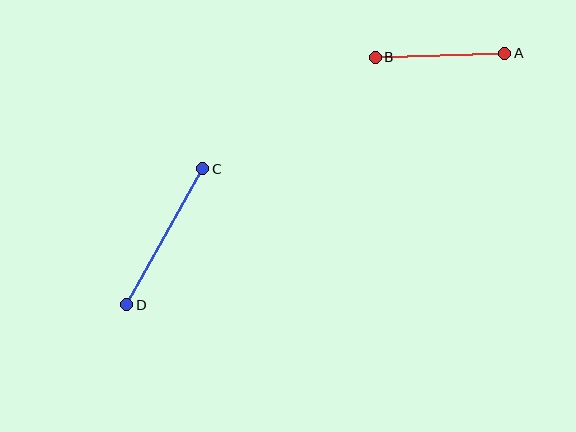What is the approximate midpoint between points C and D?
The midpoint is at approximately (165, 237) pixels.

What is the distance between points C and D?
The distance is approximately 156 pixels.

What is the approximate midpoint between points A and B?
The midpoint is at approximately (440, 55) pixels.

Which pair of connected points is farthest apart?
Points C and D are farthest apart.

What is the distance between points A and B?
The distance is approximately 130 pixels.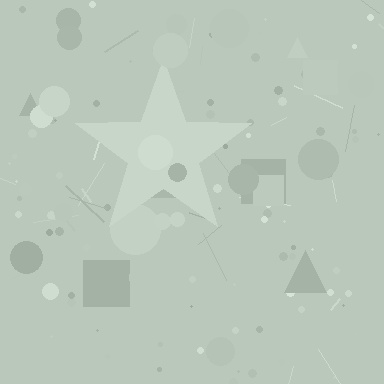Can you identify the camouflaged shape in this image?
The camouflaged shape is a star.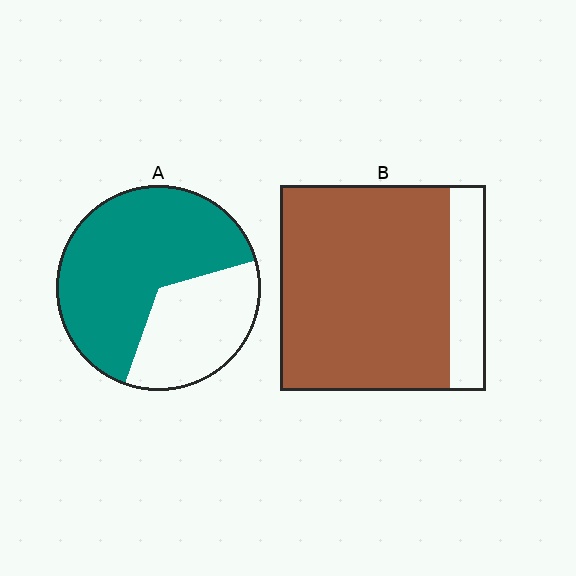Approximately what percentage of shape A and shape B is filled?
A is approximately 65% and B is approximately 85%.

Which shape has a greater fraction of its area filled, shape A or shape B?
Shape B.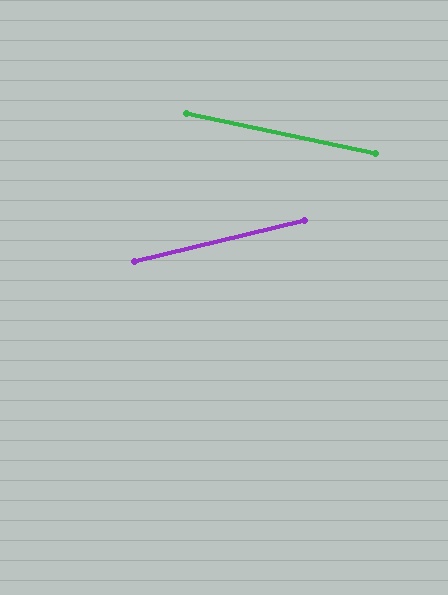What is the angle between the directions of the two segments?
Approximately 25 degrees.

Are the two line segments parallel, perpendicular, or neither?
Neither parallel nor perpendicular — they differ by about 25°.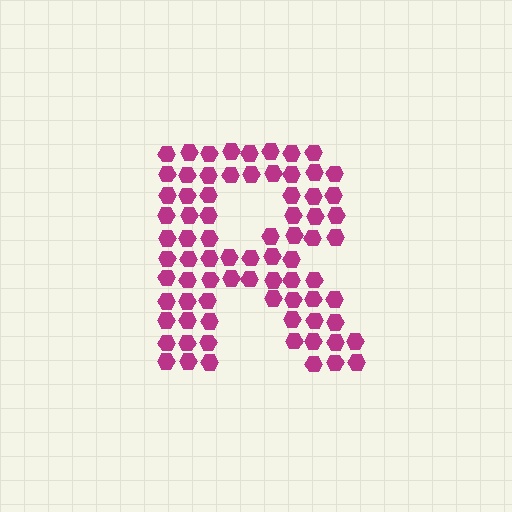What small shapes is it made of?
It is made of small hexagons.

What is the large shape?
The large shape is the letter R.